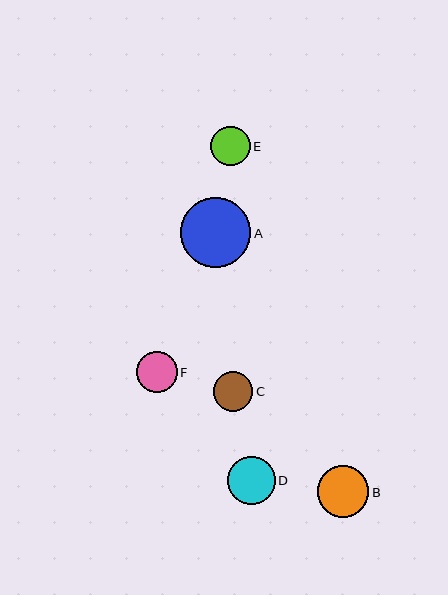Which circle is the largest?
Circle A is the largest with a size of approximately 71 pixels.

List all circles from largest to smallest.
From largest to smallest: A, B, D, F, E, C.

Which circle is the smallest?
Circle C is the smallest with a size of approximately 39 pixels.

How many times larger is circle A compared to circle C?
Circle A is approximately 1.8 times the size of circle C.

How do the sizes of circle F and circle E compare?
Circle F and circle E are approximately the same size.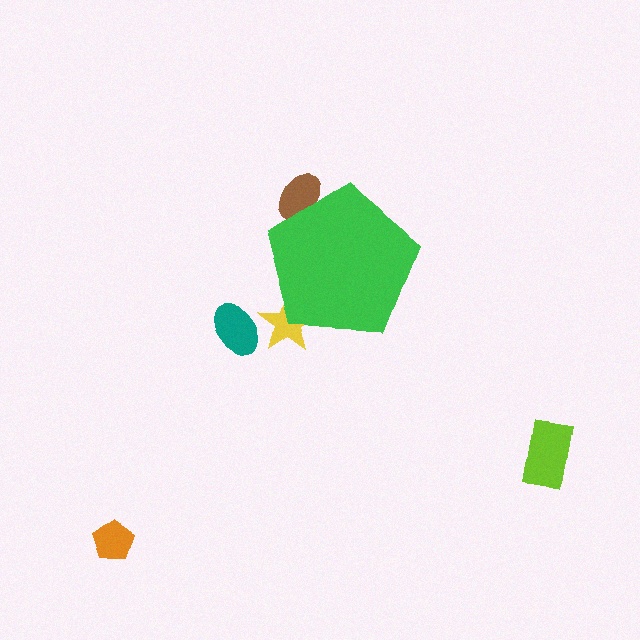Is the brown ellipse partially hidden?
Yes, the brown ellipse is partially hidden behind the green pentagon.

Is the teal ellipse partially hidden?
No, the teal ellipse is fully visible.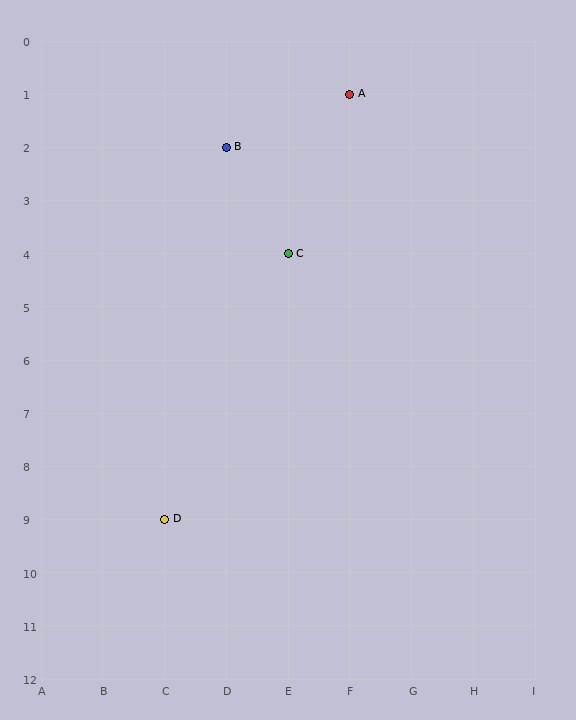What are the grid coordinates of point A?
Point A is at grid coordinates (F, 1).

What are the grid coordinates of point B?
Point B is at grid coordinates (D, 2).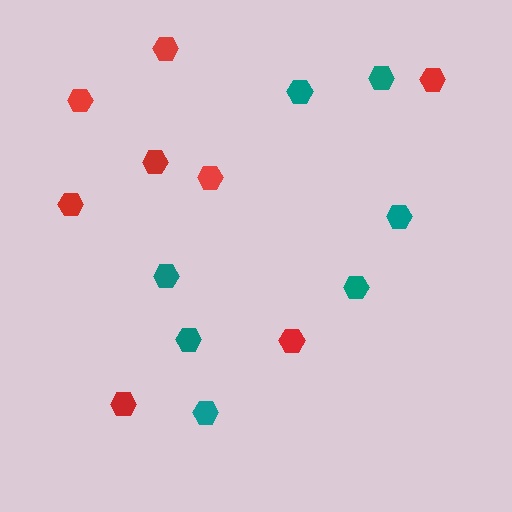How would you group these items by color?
There are 2 groups: one group of red hexagons (8) and one group of teal hexagons (7).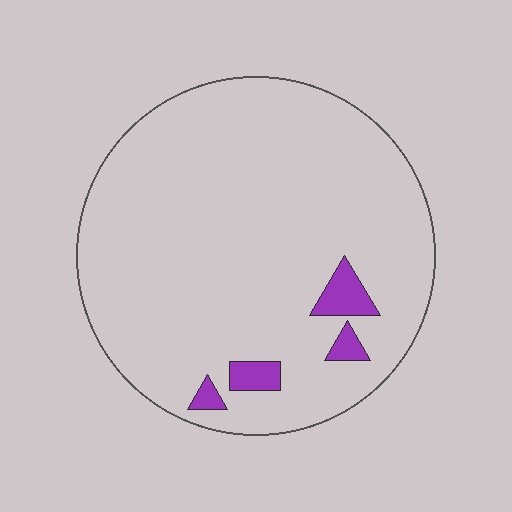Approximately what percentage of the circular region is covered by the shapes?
Approximately 5%.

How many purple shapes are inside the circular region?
4.